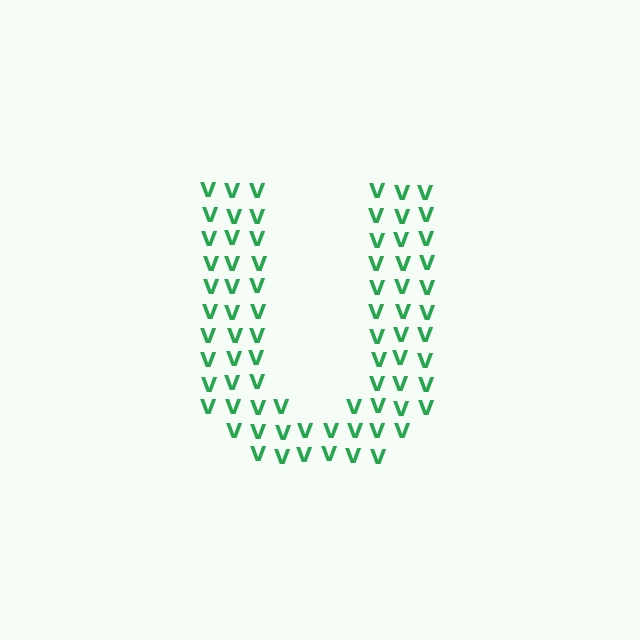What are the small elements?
The small elements are letter V's.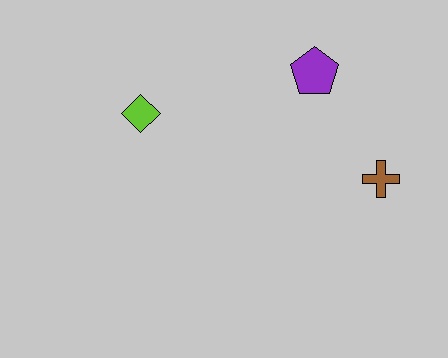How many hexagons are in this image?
There are no hexagons.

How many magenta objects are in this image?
There are no magenta objects.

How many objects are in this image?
There are 3 objects.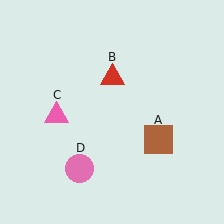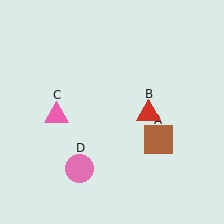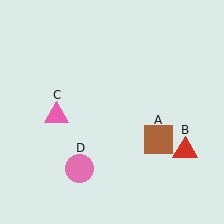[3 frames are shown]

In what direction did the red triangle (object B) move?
The red triangle (object B) moved down and to the right.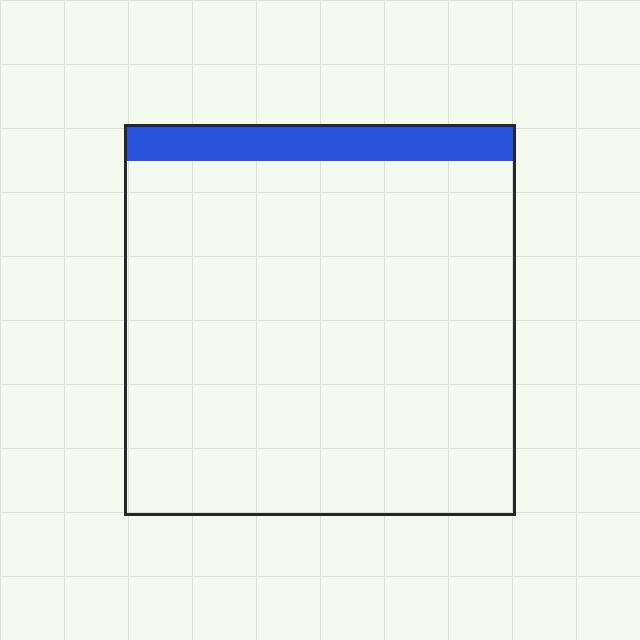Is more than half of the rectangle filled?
No.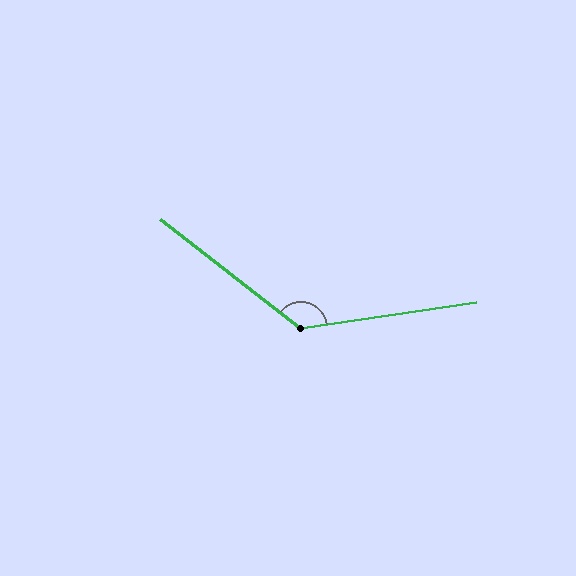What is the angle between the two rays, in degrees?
Approximately 134 degrees.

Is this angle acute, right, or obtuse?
It is obtuse.